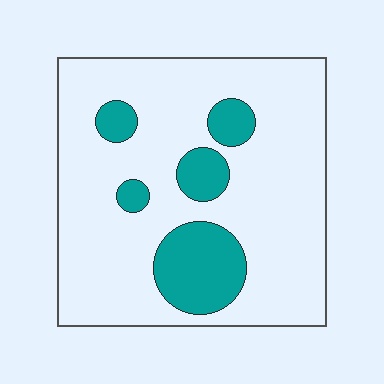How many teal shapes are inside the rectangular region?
5.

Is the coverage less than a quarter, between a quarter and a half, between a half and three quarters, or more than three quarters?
Less than a quarter.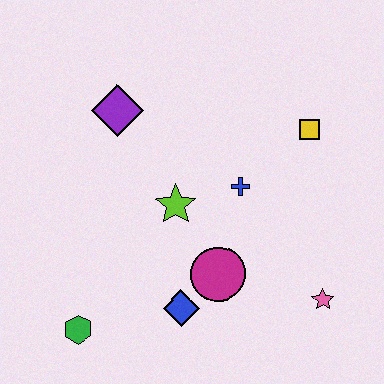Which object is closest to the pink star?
The magenta circle is closest to the pink star.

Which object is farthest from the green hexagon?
The yellow square is farthest from the green hexagon.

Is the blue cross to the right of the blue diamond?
Yes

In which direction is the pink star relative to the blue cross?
The pink star is below the blue cross.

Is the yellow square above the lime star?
Yes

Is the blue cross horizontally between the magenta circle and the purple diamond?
No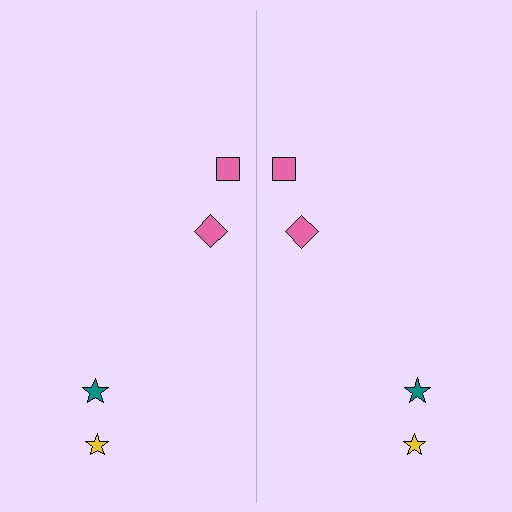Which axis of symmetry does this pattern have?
The pattern has a vertical axis of symmetry running through the center of the image.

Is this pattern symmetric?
Yes, this pattern has bilateral (reflection) symmetry.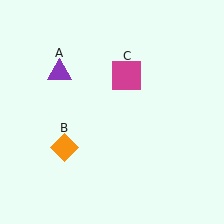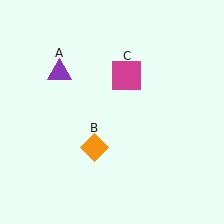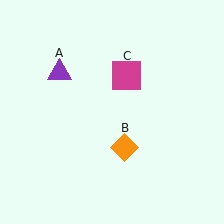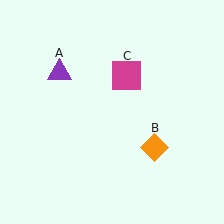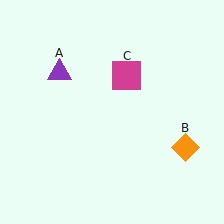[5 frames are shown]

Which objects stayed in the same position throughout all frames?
Purple triangle (object A) and magenta square (object C) remained stationary.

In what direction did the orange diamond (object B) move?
The orange diamond (object B) moved right.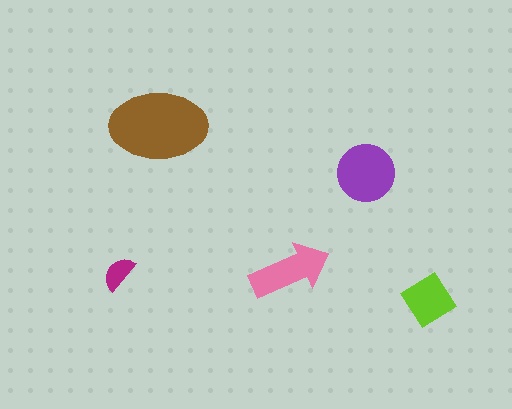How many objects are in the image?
There are 5 objects in the image.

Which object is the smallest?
The magenta semicircle.